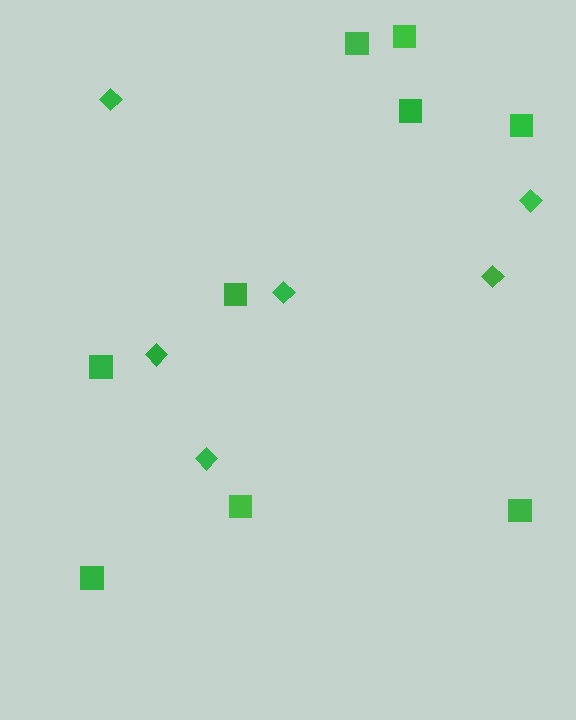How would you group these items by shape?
There are 2 groups: one group of squares (9) and one group of diamonds (6).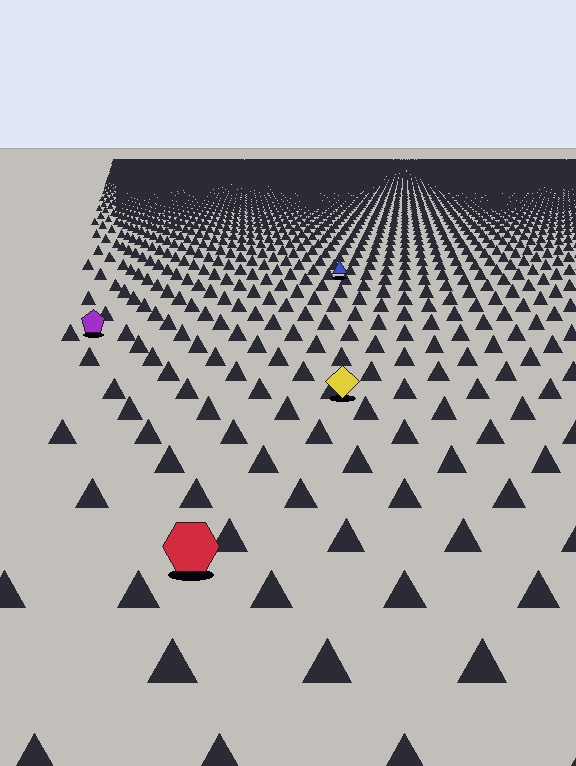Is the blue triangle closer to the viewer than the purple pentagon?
No. The purple pentagon is closer — you can tell from the texture gradient: the ground texture is coarser near it.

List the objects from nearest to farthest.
From nearest to farthest: the red hexagon, the yellow diamond, the purple pentagon, the blue triangle.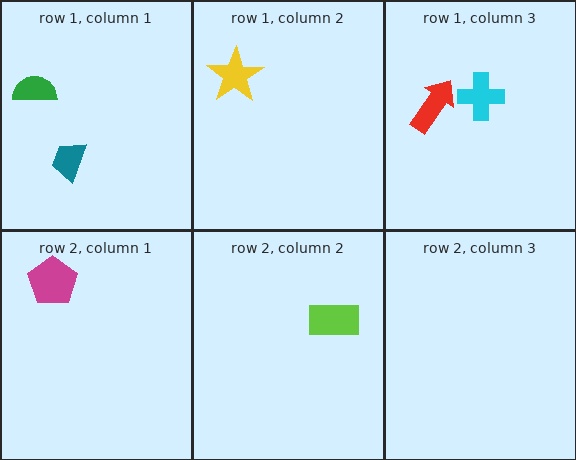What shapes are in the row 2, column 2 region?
The lime rectangle.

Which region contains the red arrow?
The row 1, column 3 region.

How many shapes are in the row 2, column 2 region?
1.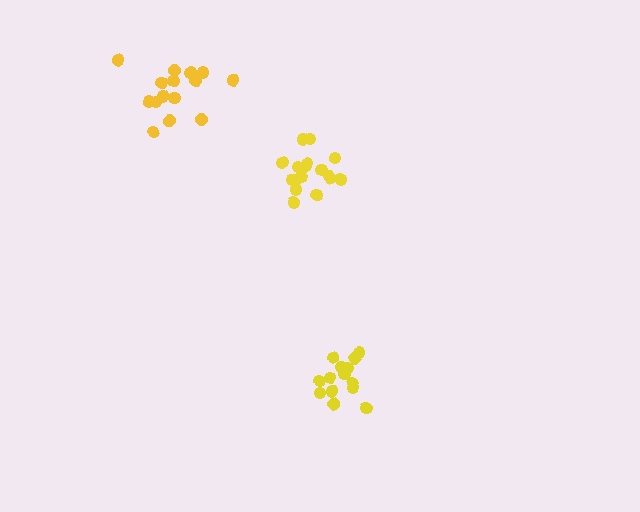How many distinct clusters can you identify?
There are 3 distinct clusters.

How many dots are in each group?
Group 1: 14 dots, Group 2: 15 dots, Group 3: 18 dots (47 total).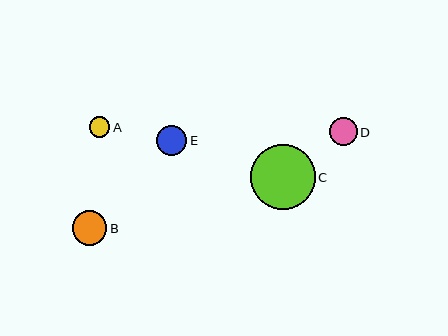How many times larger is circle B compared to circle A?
Circle B is approximately 1.6 times the size of circle A.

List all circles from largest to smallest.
From largest to smallest: C, B, E, D, A.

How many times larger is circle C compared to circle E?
Circle C is approximately 2.2 times the size of circle E.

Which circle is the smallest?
Circle A is the smallest with a size of approximately 21 pixels.